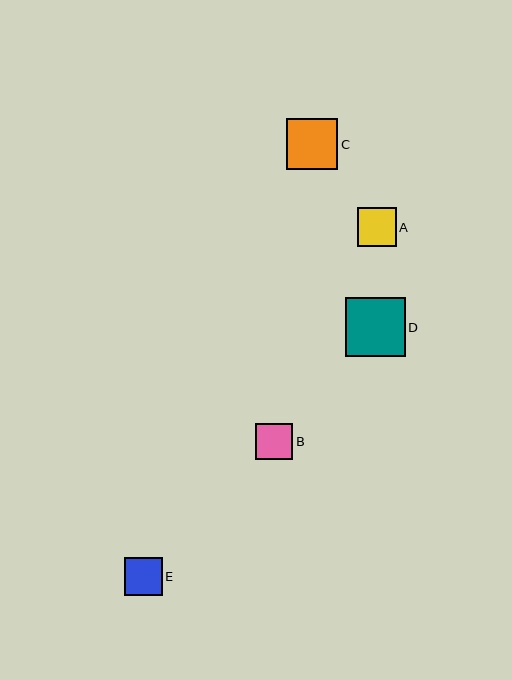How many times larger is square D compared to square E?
Square D is approximately 1.6 times the size of square E.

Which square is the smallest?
Square B is the smallest with a size of approximately 37 pixels.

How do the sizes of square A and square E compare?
Square A and square E are approximately the same size.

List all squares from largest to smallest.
From largest to smallest: D, C, A, E, B.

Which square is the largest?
Square D is the largest with a size of approximately 60 pixels.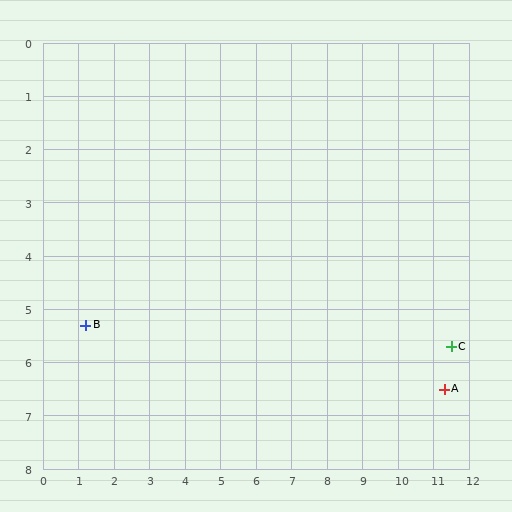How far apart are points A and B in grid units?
Points A and B are about 10.2 grid units apart.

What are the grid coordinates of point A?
Point A is at approximately (11.3, 6.5).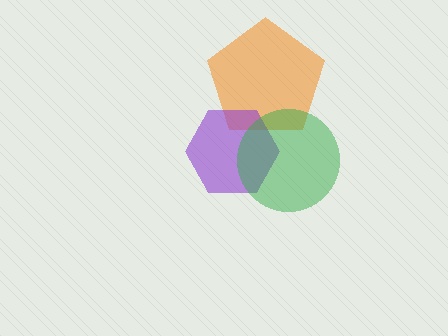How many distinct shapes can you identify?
There are 3 distinct shapes: an orange pentagon, a purple hexagon, a green circle.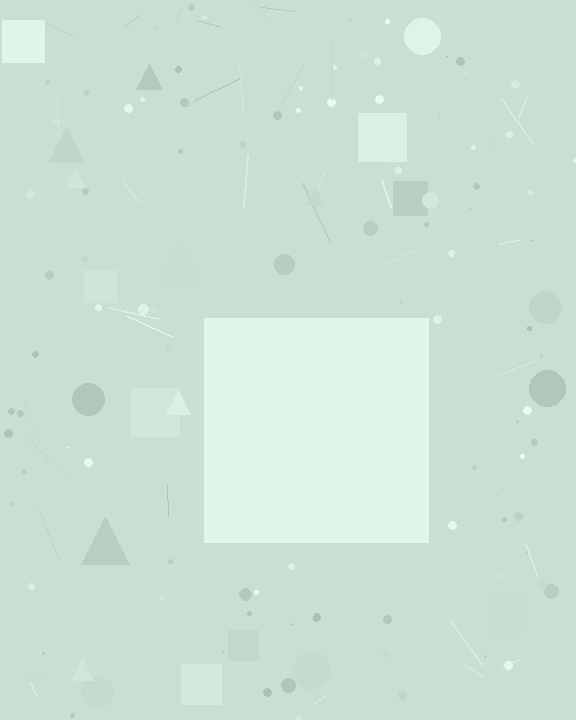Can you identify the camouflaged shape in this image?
The camouflaged shape is a square.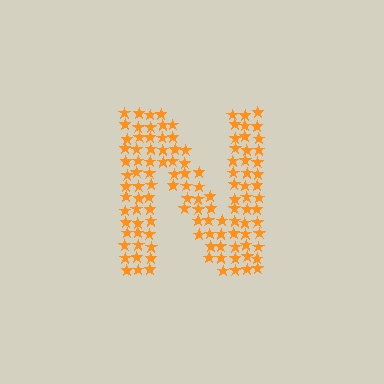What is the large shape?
The large shape is the letter N.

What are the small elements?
The small elements are stars.